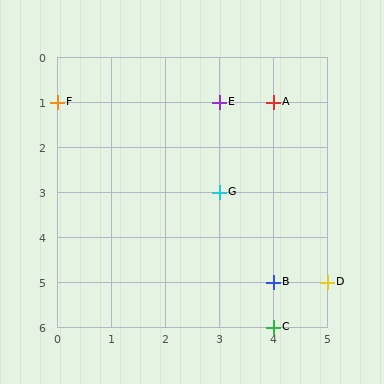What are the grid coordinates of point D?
Point D is at grid coordinates (5, 5).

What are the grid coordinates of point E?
Point E is at grid coordinates (3, 1).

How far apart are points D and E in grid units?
Points D and E are 2 columns and 4 rows apart (about 4.5 grid units diagonally).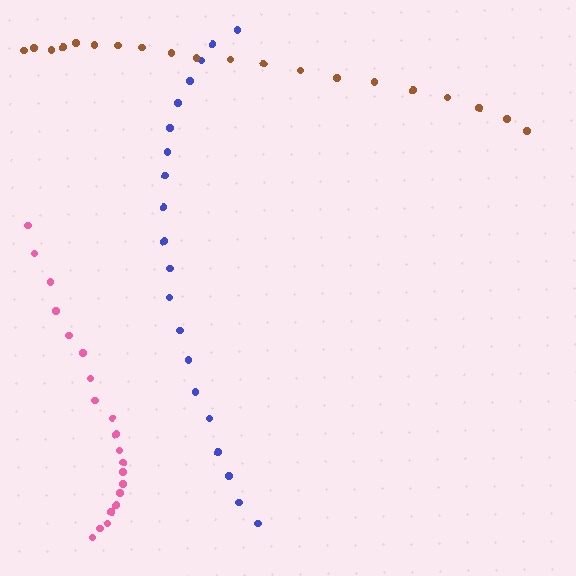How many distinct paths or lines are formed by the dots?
There are 3 distinct paths.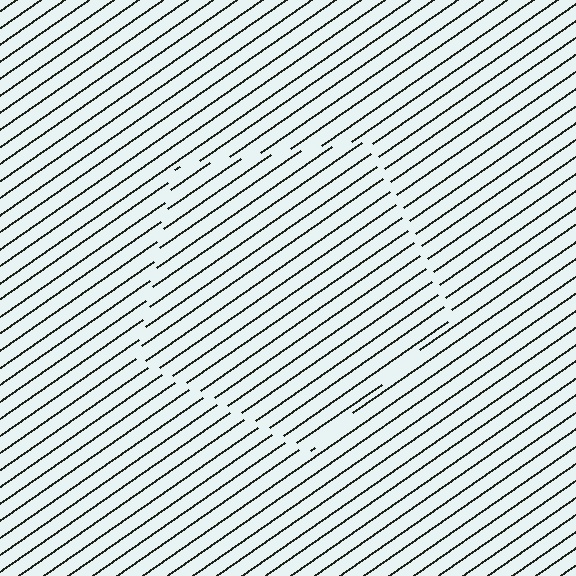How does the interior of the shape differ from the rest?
The interior of the shape contains the same grating, shifted by half a period — the contour is defined by the phase discontinuity where line-ends from the inner and outer gratings abut.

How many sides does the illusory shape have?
5 sides — the line-ends trace a pentagon.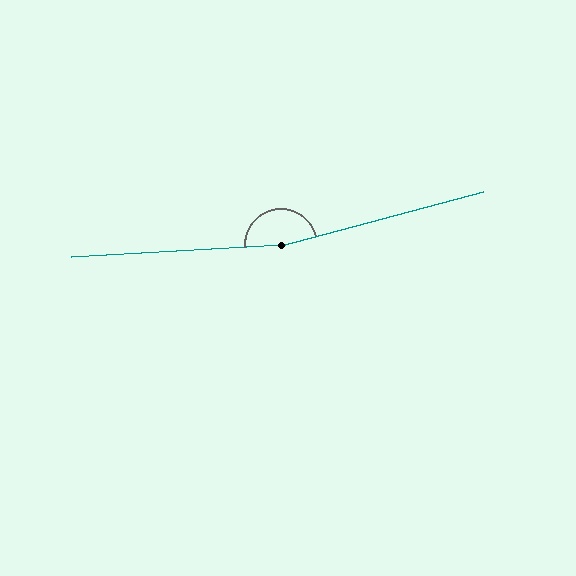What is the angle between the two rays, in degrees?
Approximately 168 degrees.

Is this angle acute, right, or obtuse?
It is obtuse.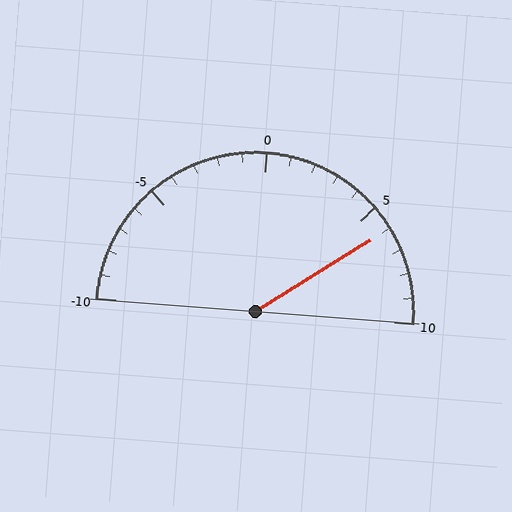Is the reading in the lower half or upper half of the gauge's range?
The reading is in the upper half of the range (-10 to 10).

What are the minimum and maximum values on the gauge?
The gauge ranges from -10 to 10.